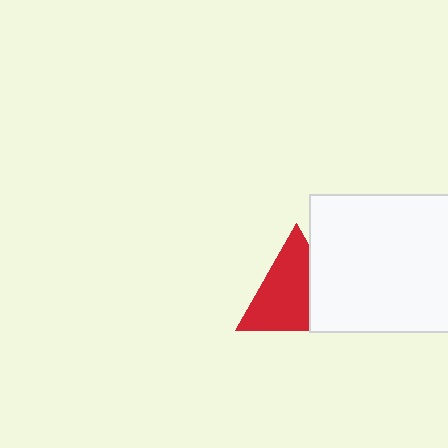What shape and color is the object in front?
The object in front is a white rectangle.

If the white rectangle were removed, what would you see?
You would see the complete red triangle.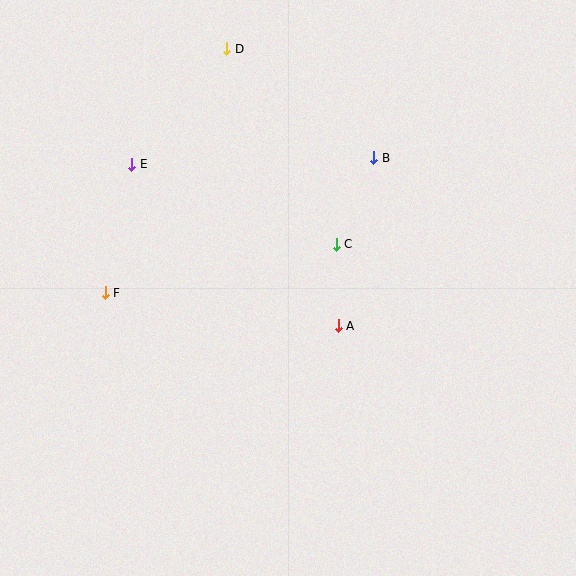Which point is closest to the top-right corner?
Point B is closest to the top-right corner.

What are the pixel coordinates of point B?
Point B is at (374, 158).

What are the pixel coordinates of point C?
Point C is at (336, 244).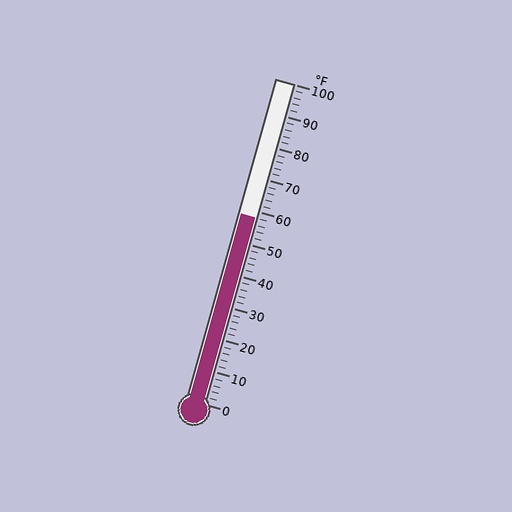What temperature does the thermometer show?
The thermometer shows approximately 58°F.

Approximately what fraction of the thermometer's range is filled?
The thermometer is filled to approximately 60% of its range.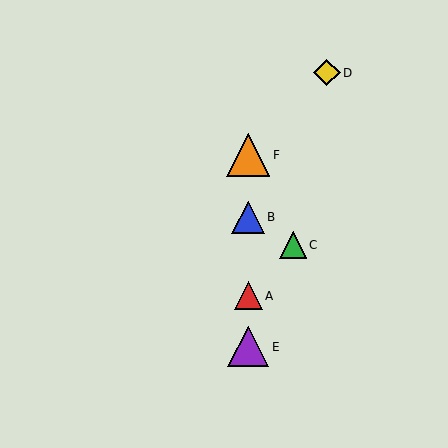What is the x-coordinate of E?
Object E is at x≈248.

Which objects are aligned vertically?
Objects A, B, E, F are aligned vertically.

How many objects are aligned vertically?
4 objects (A, B, E, F) are aligned vertically.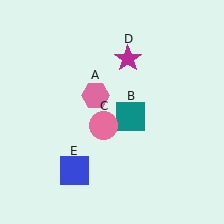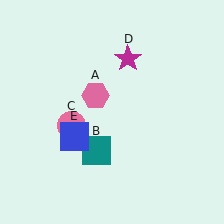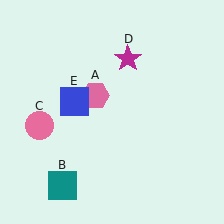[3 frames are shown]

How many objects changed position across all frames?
3 objects changed position: teal square (object B), pink circle (object C), blue square (object E).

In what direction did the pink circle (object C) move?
The pink circle (object C) moved left.